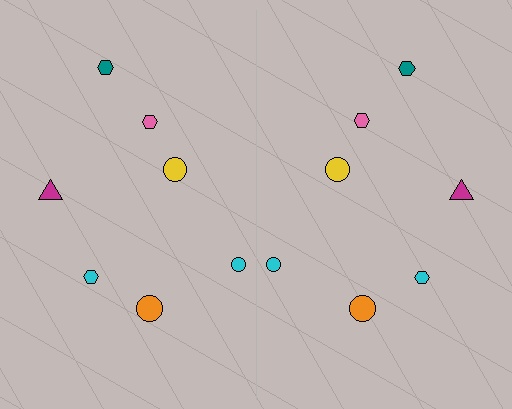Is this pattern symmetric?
Yes, this pattern has bilateral (reflection) symmetry.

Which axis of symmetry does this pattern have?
The pattern has a vertical axis of symmetry running through the center of the image.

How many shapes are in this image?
There are 14 shapes in this image.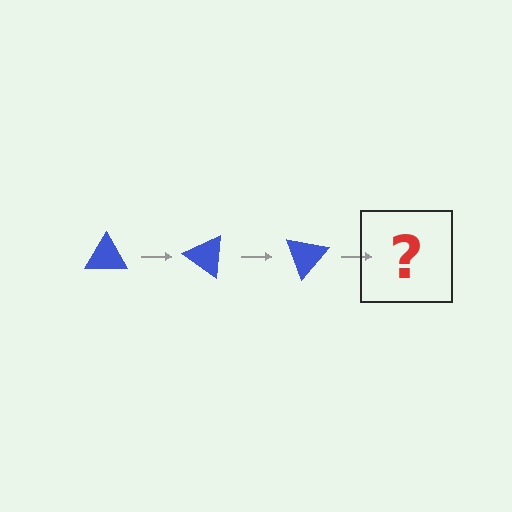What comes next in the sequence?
The next element should be a blue triangle rotated 105 degrees.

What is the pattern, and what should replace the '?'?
The pattern is that the triangle rotates 35 degrees each step. The '?' should be a blue triangle rotated 105 degrees.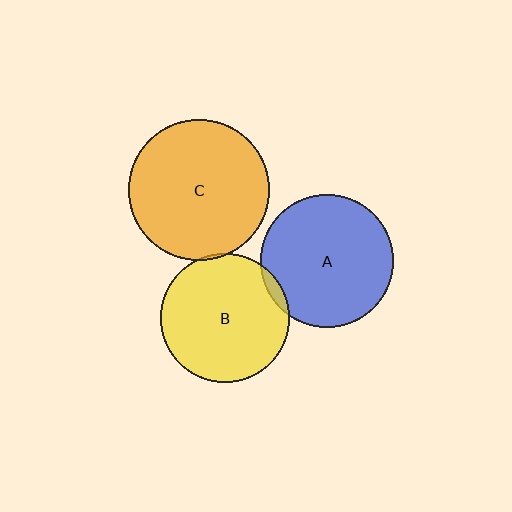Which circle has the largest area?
Circle C (orange).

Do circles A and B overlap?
Yes.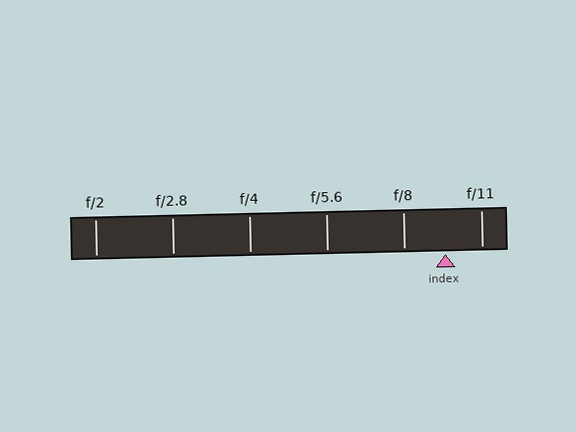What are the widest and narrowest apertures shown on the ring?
The widest aperture shown is f/2 and the narrowest is f/11.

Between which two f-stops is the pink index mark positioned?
The index mark is between f/8 and f/11.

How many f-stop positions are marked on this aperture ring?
There are 6 f-stop positions marked.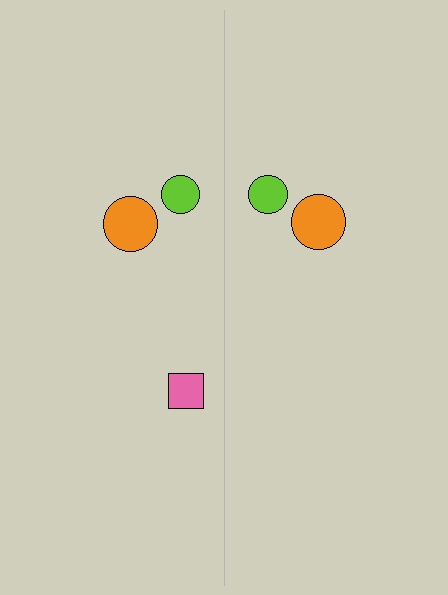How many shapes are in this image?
There are 5 shapes in this image.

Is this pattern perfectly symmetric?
No, the pattern is not perfectly symmetric. A pink square is missing from the right side.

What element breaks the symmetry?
A pink square is missing from the right side.